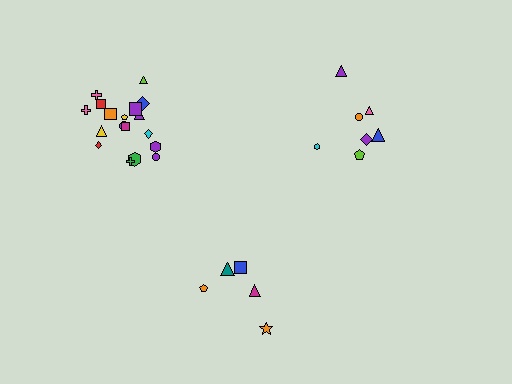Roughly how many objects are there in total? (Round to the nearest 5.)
Roughly 30 objects in total.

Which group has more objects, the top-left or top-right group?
The top-left group.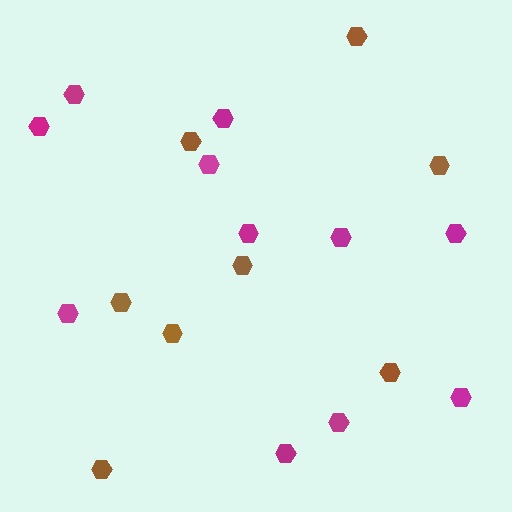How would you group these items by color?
There are 2 groups: one group of magenta hexagons (11) and one group of brown hexagons (8).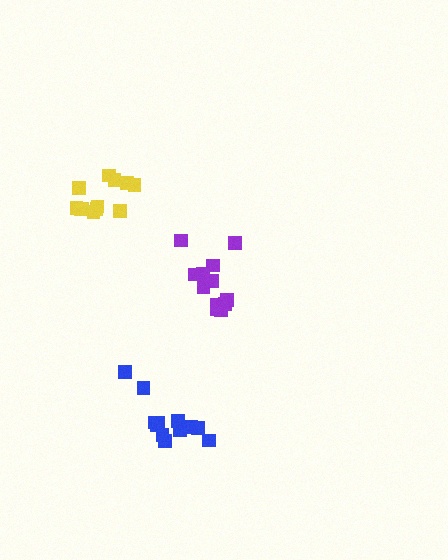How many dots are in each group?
Group 1: 13 dots, Group 2: 12 dots, Group 3: 12 dots (37 total).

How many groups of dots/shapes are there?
There are 3 groups.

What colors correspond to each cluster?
The clusters are colored: purple, blue, yellow.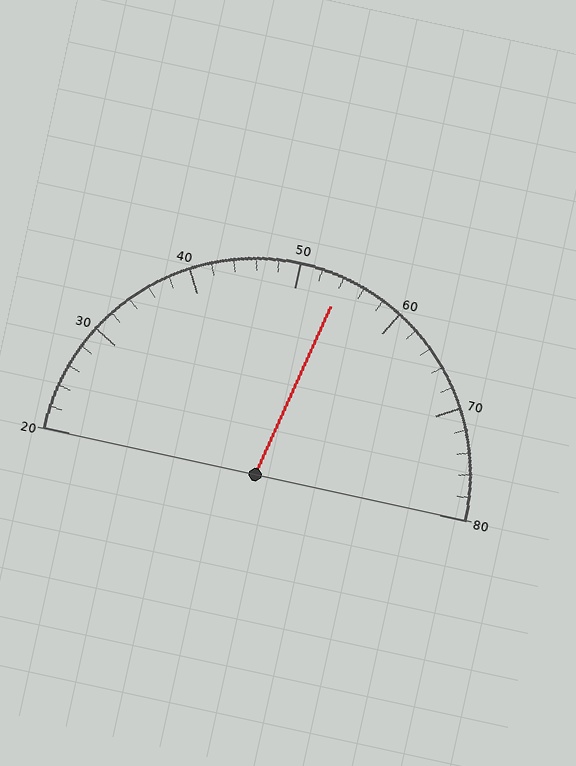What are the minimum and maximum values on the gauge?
The gauge ranges from 20 to 80.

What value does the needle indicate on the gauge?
The needle indicates approximately 54.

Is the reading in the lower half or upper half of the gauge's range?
The reading is in the upper half of the range (20 to 80).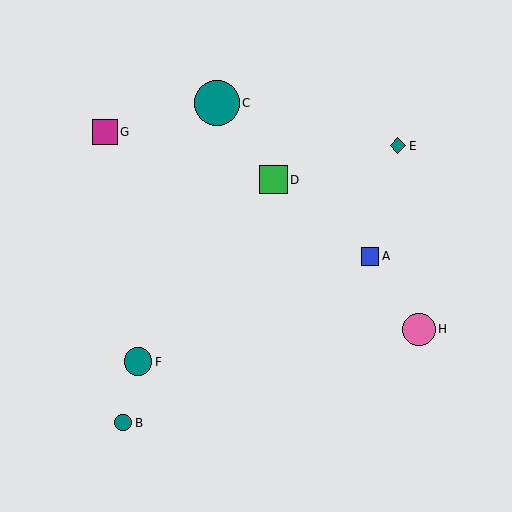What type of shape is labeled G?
Shape G is a magenta square.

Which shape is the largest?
The teal circle (labeled C) is the largest.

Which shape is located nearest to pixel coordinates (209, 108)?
The teal circle (labeled C) at (217, 103) is nearest to that location.